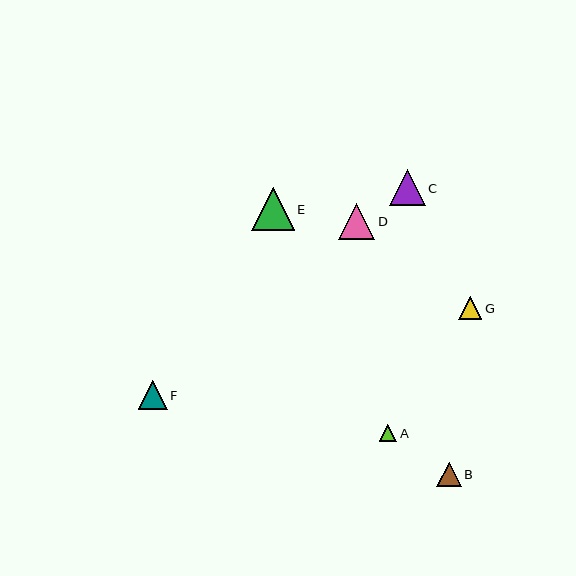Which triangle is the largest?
Triangle E is the largest with a size of approximately 43 pixels.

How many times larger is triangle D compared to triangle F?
Triangle D is approximately 1.2 times the size of triangle F.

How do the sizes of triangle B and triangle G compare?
Triangle B and triangle G are approximately the same size.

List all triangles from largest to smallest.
From largest to smallest: E, C, D, F, B, G, A.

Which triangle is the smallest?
Triangle A is the smallest with a size of approximately 17 pixels.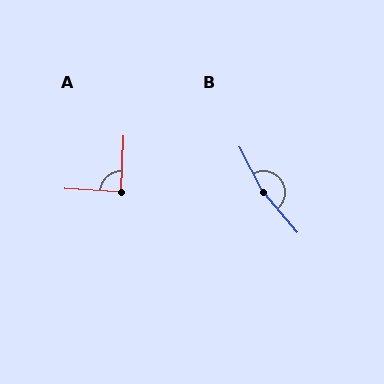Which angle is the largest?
B, at approximately 167 degrees.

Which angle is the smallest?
A, at approximately 89 degrees.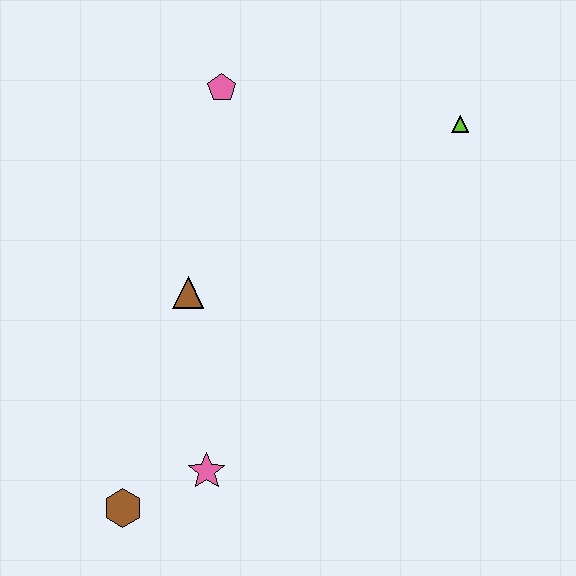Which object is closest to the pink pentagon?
The brown triangle is closest to the pink pentagon.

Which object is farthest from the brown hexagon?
The lime triangle is farthest from the brown hexagon.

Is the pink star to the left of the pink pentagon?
Yes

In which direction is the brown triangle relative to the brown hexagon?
The brown triangle is above the brown hexagon.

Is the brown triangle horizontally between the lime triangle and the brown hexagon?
Yes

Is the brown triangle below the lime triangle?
Yes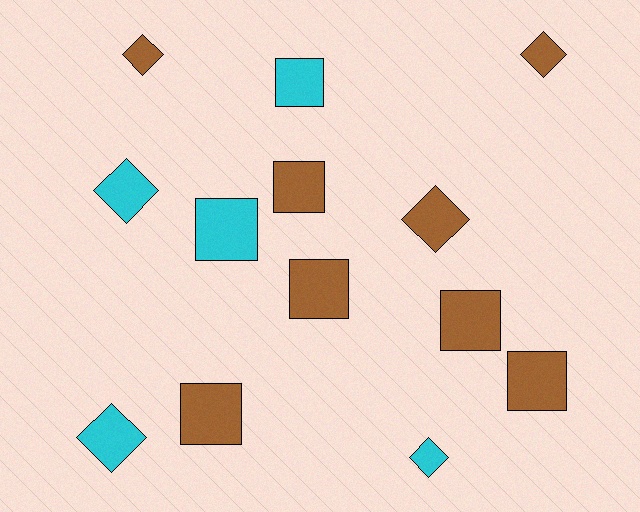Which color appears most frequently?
Brown, with 8 objects.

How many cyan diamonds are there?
There are 3 cyan diamonds.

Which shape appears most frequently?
Square, with 7 objects.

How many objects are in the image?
There are 13 objects.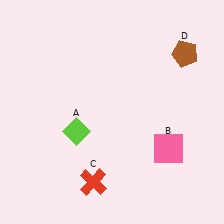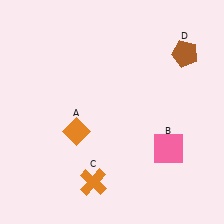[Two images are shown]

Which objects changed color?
A changed from lime to orange. C changed from red to orange.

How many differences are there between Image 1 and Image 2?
There are 2 differences between the two images.